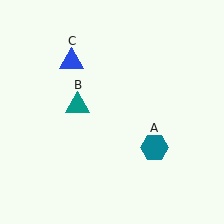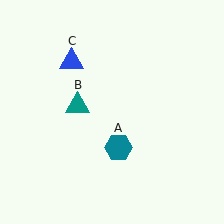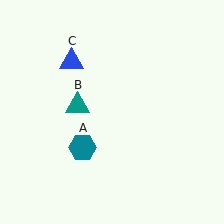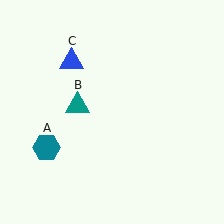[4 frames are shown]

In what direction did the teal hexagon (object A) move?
The teal hexagon (object A) moved left.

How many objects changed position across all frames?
1 object changed position: teal hexagon (object A).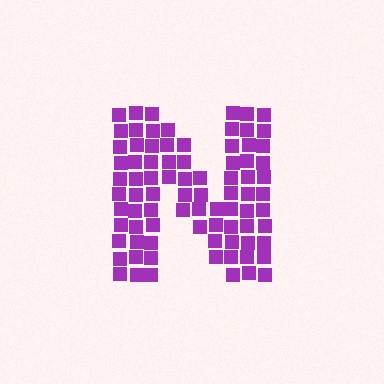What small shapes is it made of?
It is made of small squares.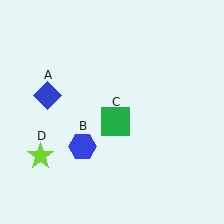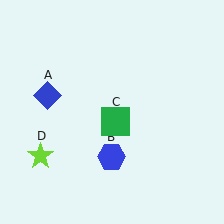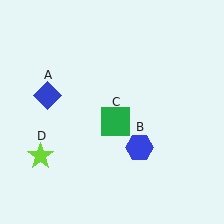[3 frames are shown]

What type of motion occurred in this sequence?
The blue hexagon (object B) rotated counterclockwise around the center of the scene.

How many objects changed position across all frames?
1 object changed position: blue hexagon (object B).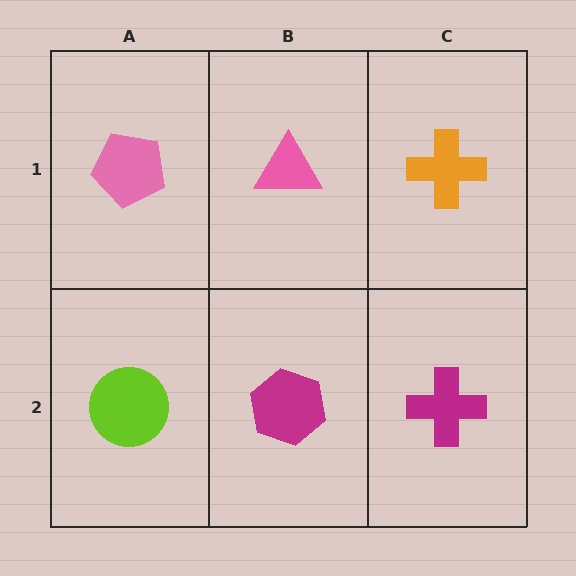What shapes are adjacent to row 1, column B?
A magenta hexagon (row 2, column B), a pink pentagon (row 1, column A), an orange cross (row 1, column C).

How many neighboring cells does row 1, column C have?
2.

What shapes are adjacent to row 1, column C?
A magenta cross (row 2, column C), a pink triangle (row 1, column B).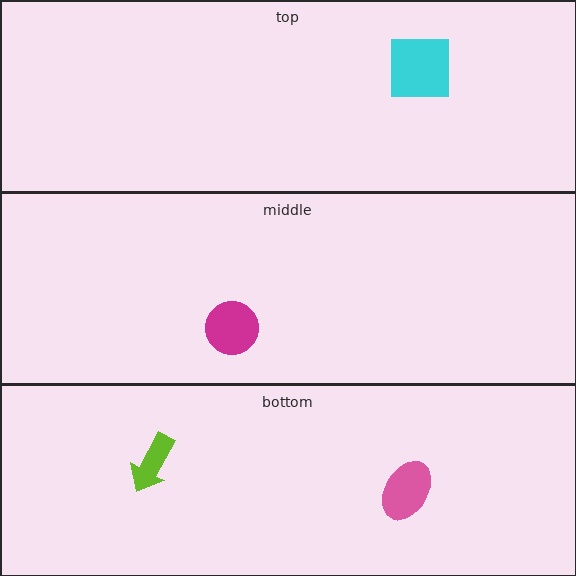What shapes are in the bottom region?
The pink ellipse, the lime arrow.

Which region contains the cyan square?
The top region.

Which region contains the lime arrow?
The bottom region.